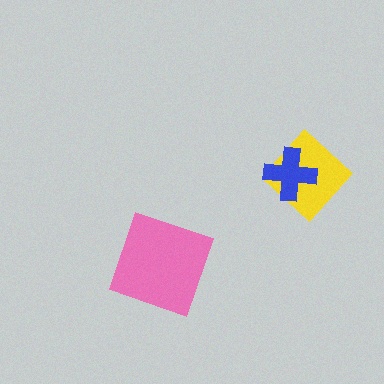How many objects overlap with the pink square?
0 objects overlap with the pink square.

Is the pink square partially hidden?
No, no other shape covers it.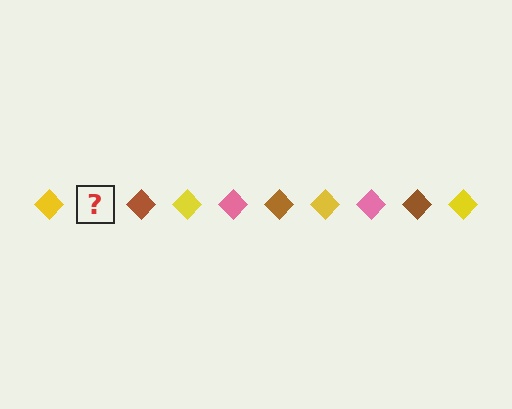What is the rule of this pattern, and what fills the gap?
The rule is that the pattern cycles through yellow, pink, brown diamonds. The gap should be filled with a pink diamond.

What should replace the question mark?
The question mark should be replaced with a pink diamond.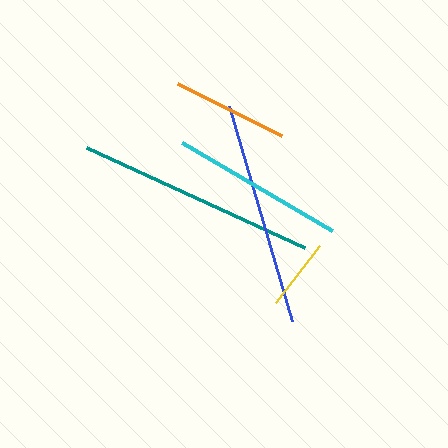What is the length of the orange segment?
The orange segment is approximately 116 pixels long.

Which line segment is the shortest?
The yellow line is the shortest at approximately 72 pixels.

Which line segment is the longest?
The teal line is the longest at approximately 239 pixels.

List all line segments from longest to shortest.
From longest to shortest: teal, blue, cyan, orange, yellow.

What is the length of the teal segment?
The teal segment is approximately 239 pixels long.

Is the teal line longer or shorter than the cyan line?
The teal line is longer than the cyan line.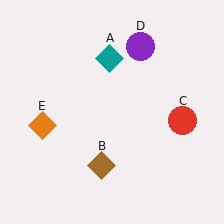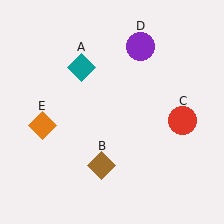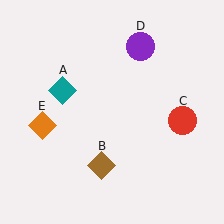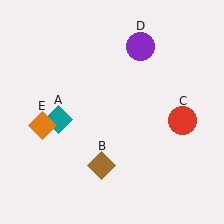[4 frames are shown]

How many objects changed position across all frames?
1 object changed position: teal diamond (object A).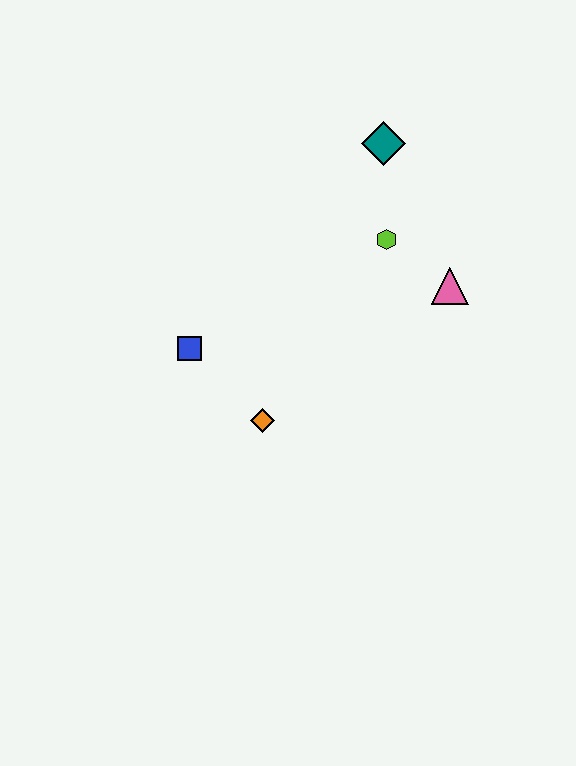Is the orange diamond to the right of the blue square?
Yes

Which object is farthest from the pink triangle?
The blue square is farthest from the pink triangle.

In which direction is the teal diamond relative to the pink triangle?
The teal diamond is above the pink triangle.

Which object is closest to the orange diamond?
The blue square is closest to the orange diamond.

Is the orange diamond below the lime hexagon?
Yes